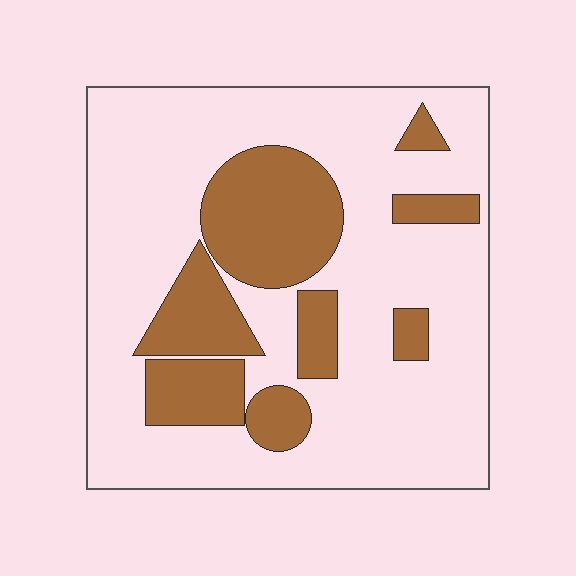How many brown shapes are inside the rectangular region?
8.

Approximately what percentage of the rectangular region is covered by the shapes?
Approximately 25%.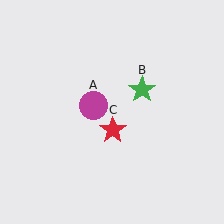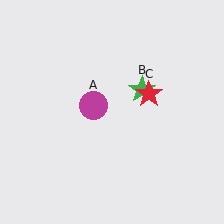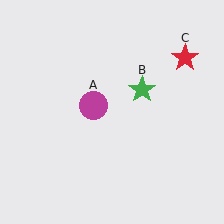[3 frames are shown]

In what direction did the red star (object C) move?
The red star (object C) moved up and to the right.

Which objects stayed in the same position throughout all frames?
Magenta circle (object A) and green star (object B) remained stationary.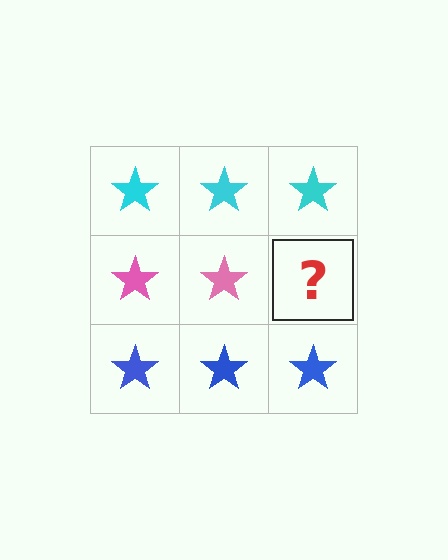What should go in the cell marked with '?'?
The missing cell should contain a pink star.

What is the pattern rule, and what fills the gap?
The rule is that each row has a consistent color. The gap should be filled with a pink star.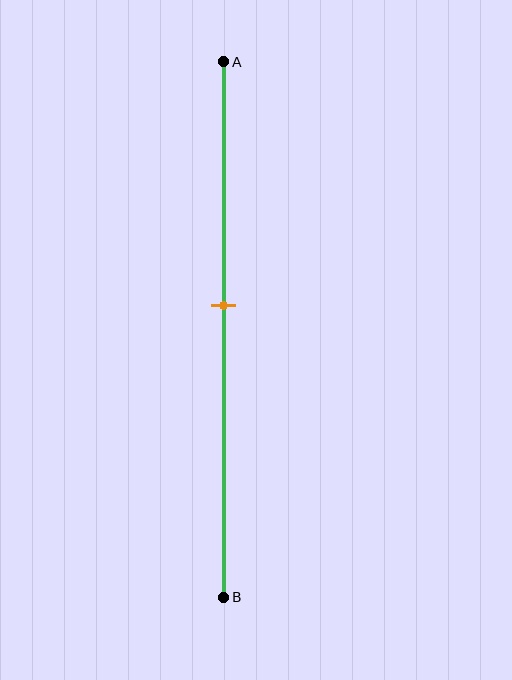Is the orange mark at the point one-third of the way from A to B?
No, the mark is at about 45% from A, not at the 33% one-third point.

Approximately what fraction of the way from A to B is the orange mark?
The orange mark is approximately 45% of the way from A to B.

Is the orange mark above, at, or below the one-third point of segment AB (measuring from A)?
The orange mark is below the one-third point of segment AB.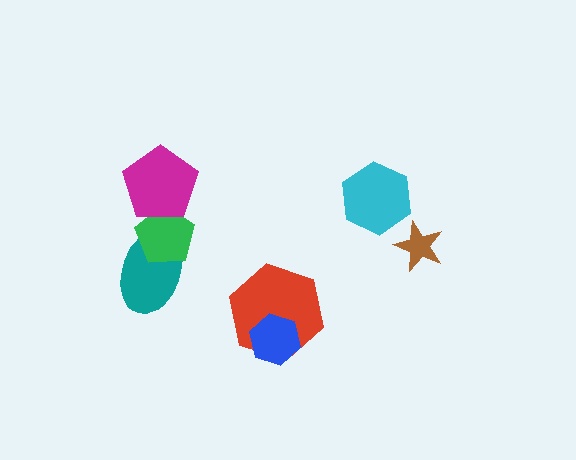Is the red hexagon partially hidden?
Yes, it is partially covered by another shape.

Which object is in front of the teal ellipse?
The green pentagon is in front of the teal ellipse.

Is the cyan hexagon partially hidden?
No, no other shape covers it.